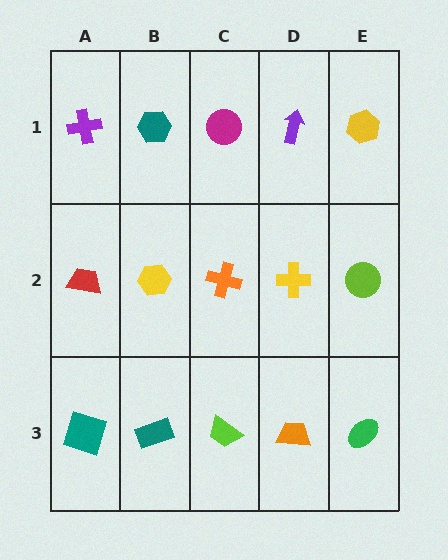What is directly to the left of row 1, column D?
A magenta circle.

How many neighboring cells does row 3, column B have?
3.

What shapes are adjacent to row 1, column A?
A red trapezoid (row 2, column A), a teal hexagon (row 1, column B).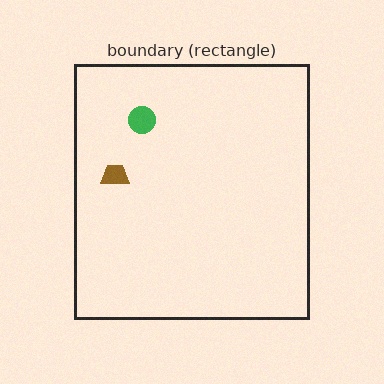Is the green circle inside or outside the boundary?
Inside.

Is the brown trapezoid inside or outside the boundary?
Inside.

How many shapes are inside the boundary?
2 inside, 0 outside.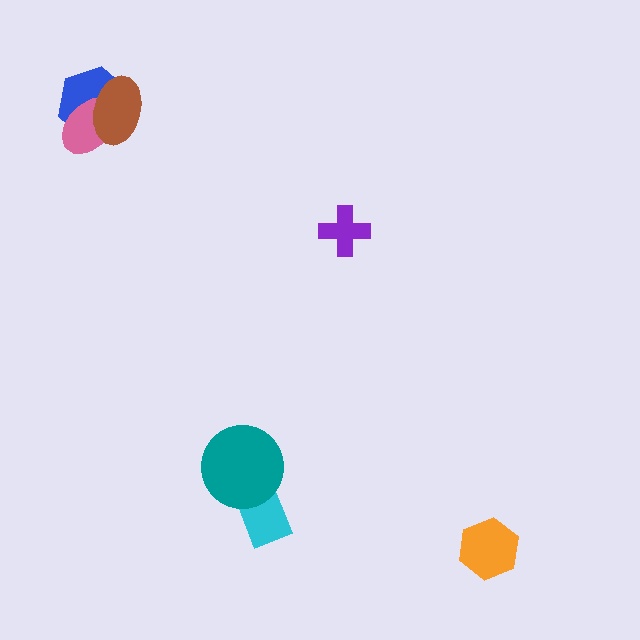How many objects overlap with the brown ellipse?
2 objects overlap with the brown ellipse.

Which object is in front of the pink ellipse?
The brown ellipse is in front of the pink ellipse.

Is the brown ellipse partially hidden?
No, no other shape covers it.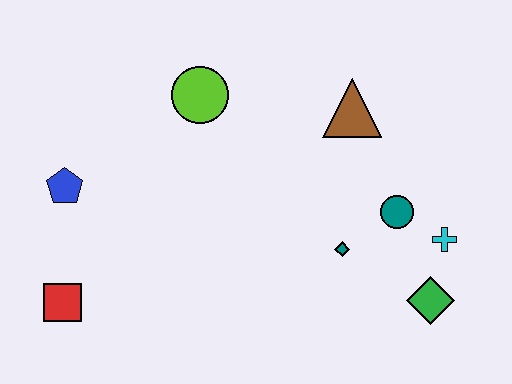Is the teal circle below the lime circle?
Yes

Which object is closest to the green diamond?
The cyan cross is closest to the green diamond.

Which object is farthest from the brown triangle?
The red square is farthest from the brown triangle.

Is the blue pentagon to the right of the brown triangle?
No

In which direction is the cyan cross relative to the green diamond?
The cyan cross is above the green diamond.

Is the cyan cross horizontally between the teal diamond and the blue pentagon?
No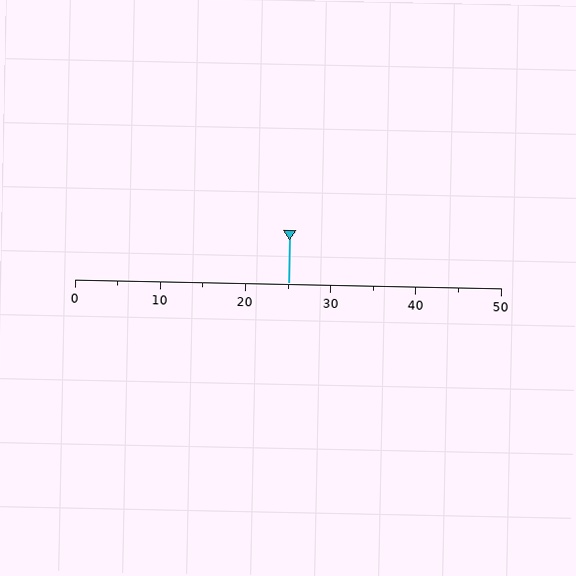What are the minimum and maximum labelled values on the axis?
The axis runs from 0 to 50.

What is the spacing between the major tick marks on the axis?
The major ticks are spaced 10 apart.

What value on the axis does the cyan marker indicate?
The marker indicates approximately 25.